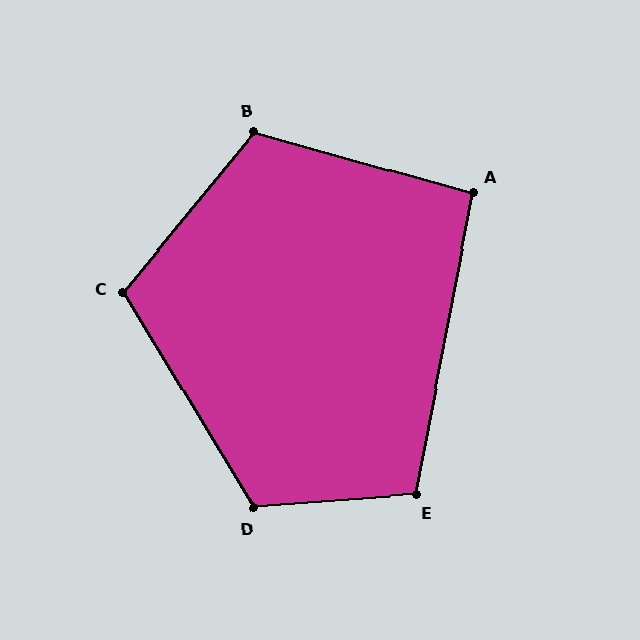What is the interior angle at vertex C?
Approximately 109 degrees (obtuse).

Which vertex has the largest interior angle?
D, at approximately 117 degrees.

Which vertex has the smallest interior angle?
A, at approximately 95 degrees.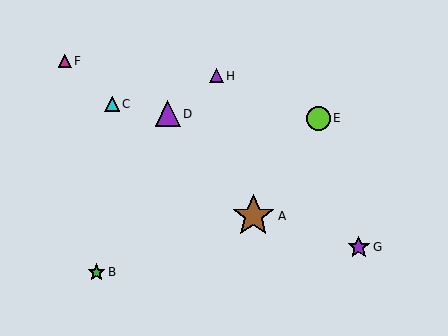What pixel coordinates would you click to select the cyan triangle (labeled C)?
Click at (112, 104) to select the cyan triangle C.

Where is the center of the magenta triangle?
The center of the magenta triangle is at (65, 61).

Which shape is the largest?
The brown star (labeled A) is the largest.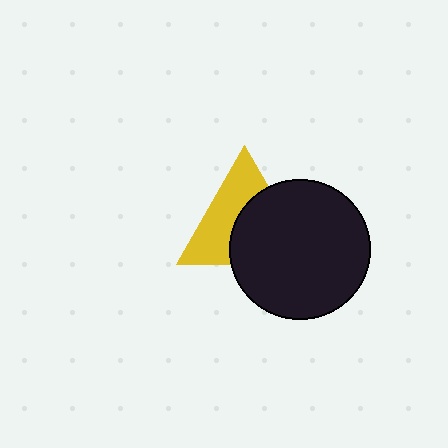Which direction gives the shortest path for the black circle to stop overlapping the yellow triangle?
Moving toward the lower-right gives the shortest separation.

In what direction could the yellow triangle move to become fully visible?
The yellow triangle could move toward the upper-left. That would shift it out from behind the black circle entirely.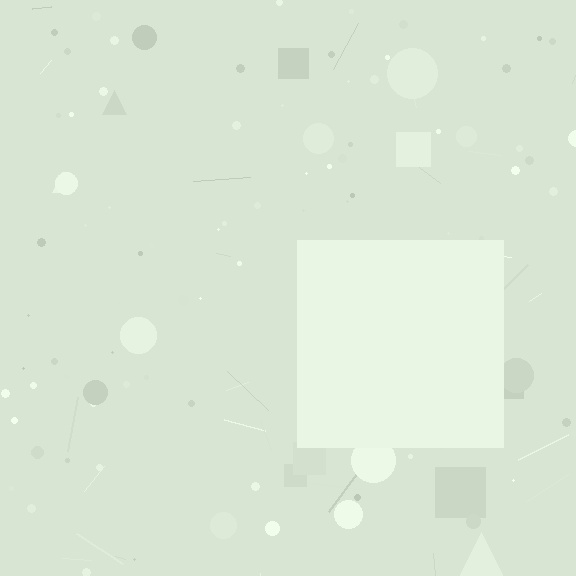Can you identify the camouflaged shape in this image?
The camouflaged shape is a square.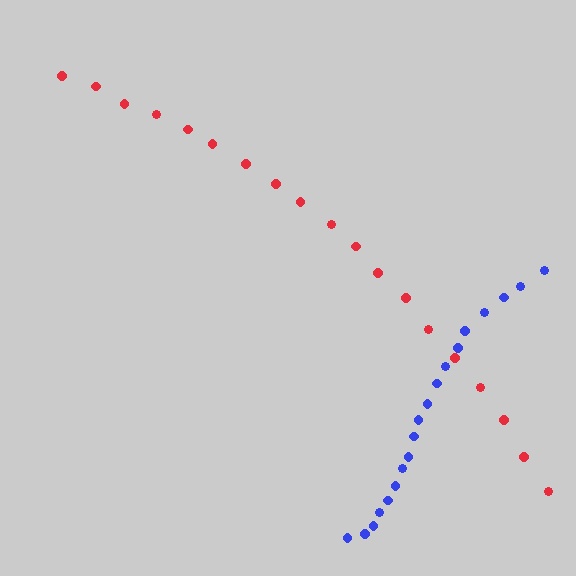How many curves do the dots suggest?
There are 2 distinct paths.